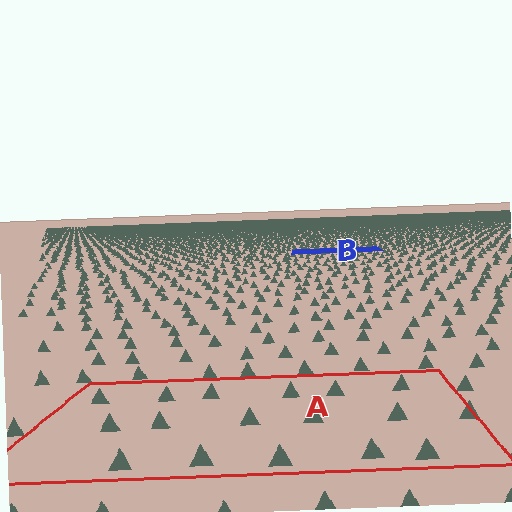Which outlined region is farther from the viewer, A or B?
Region B is farther from the viewer — the texture elements inside it appear smaller and more densely packed.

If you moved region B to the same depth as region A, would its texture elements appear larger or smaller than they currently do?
They would appear larger. At a closer depth, the same texture elements are projected at a bigger on-screen size.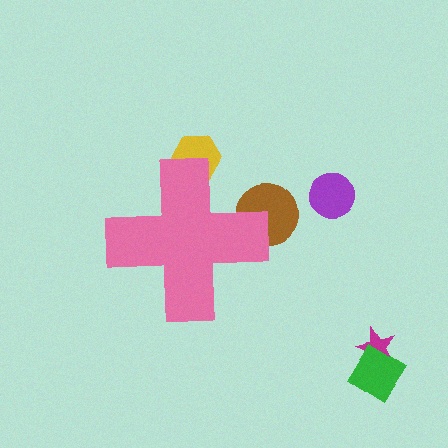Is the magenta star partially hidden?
No, the magenta star is fully visible.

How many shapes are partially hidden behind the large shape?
2 shapes are partially hidden.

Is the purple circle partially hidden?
No, the purple circle is fully visible.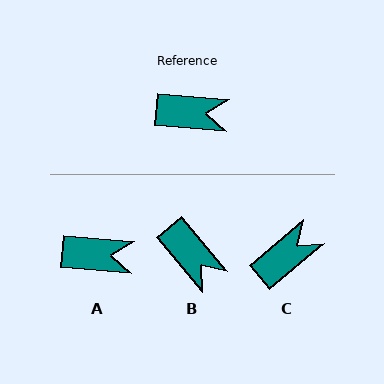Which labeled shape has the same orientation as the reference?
A.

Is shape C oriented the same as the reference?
No, it is off by about 46 degrees.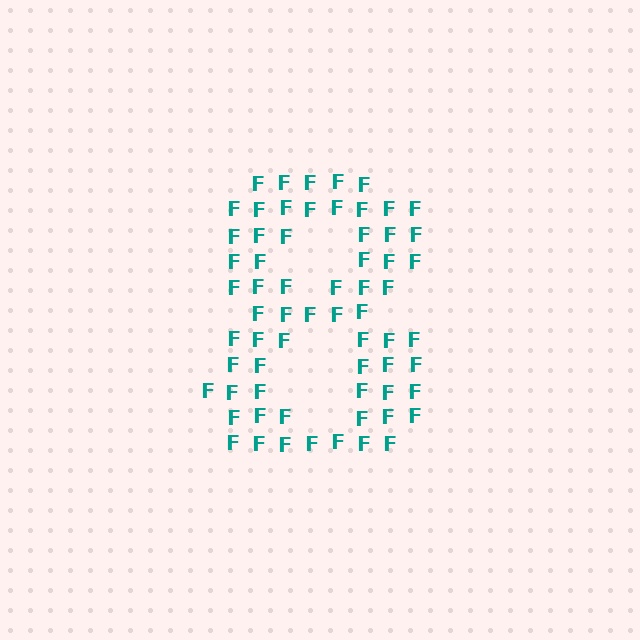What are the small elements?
The small elements are letter F's.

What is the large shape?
The large shape is the digit 8.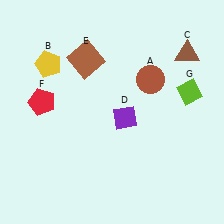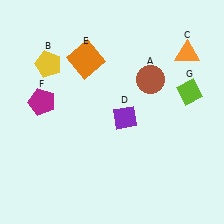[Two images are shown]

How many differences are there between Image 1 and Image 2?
There are 3 differences between the two images.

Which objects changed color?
C changed from brown to orange. E changed from brown to orange. F changed from red to magenta.